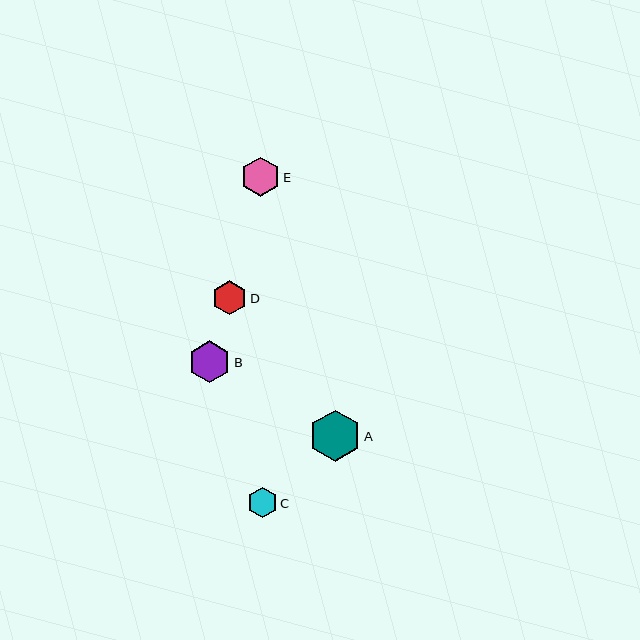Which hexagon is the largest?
Hexagon A is the largest with a size of approximately 51 pixels.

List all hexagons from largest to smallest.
From largest to smallest: A, B, E, D, C.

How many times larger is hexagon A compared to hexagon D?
Hexagon A is approximately 1.5 times the size of hexagon D.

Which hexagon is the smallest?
Hexagon C is the smallest with a size of approximately 30 pixels.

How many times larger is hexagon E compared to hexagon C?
Hexagon E is approximately 1.3 times the size of hexagon C.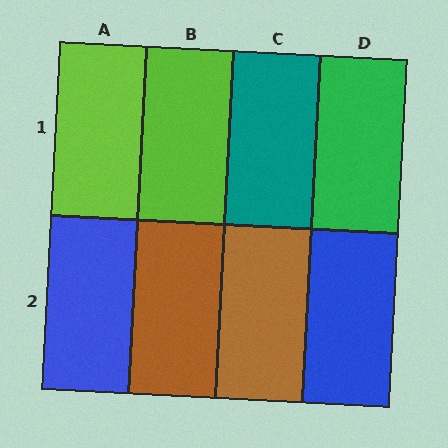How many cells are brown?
2 cells are brown.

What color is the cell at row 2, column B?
Brown.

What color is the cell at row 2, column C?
Brown.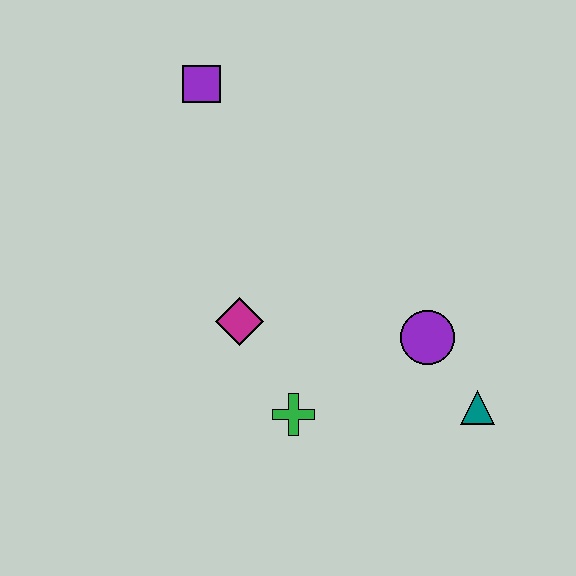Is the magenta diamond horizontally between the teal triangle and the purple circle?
No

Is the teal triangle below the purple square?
Yes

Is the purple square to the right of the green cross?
No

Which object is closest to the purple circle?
The teal triangle is closest to the purple circle.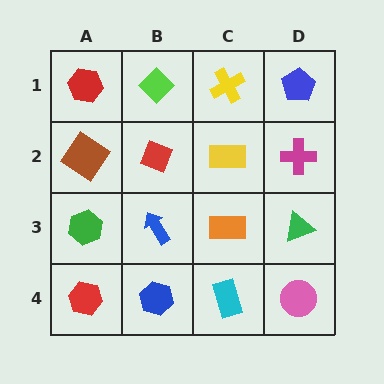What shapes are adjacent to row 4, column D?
A green triangle (row 3, column D), a cyan rectangle (row 4, column C).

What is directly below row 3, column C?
A cyan rectangle.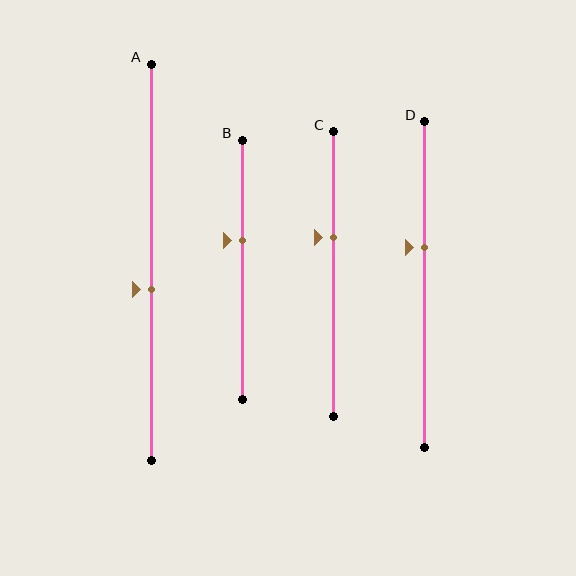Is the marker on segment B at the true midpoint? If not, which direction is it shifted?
No, the marker on segment B is shifted upward by about 11% of the segment length.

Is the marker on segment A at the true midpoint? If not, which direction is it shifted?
No, the marker on segment A is shifted downward by about 7% of the segment length.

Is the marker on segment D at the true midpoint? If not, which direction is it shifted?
No, the marker on segment D is shifted upward by about 11% of the segment length.